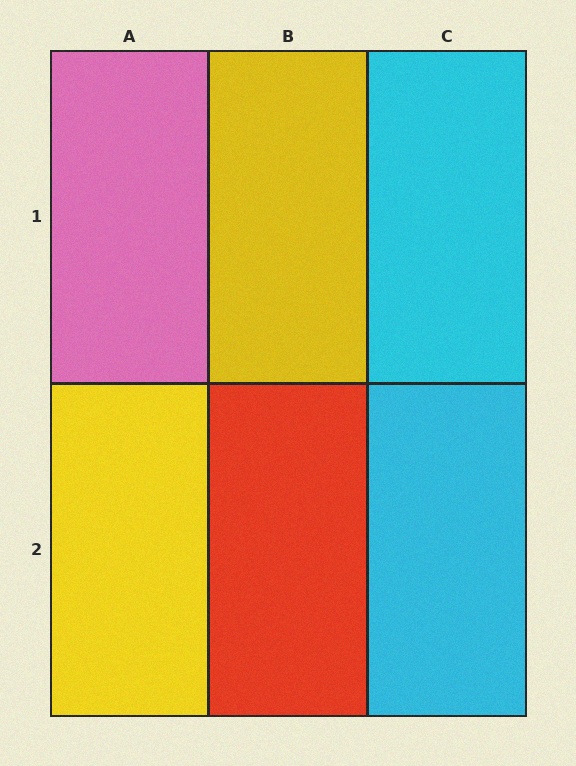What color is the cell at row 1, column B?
Yellow.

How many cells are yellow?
2 cells are yellow.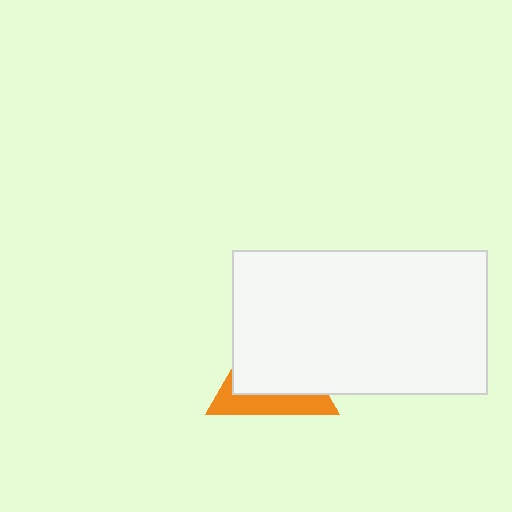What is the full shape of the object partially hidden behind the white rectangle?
The partially hidden object is an orange triangle.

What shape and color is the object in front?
The object in front is a white rectangle.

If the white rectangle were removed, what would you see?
You would see the complete orange triangle.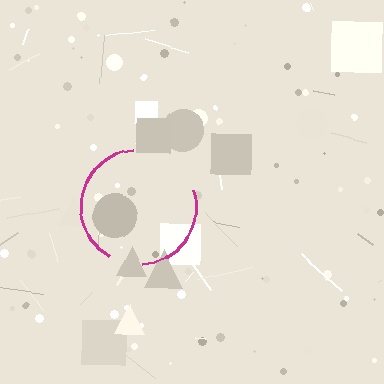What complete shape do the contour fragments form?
The contour fragments form a circle.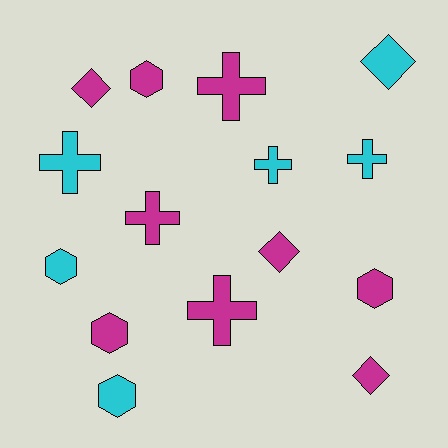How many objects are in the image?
There are 15 objects.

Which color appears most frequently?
Magenta, with 9 objects.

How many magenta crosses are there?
There are 3 magenta crosses.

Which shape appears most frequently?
Cross, with 6 objects.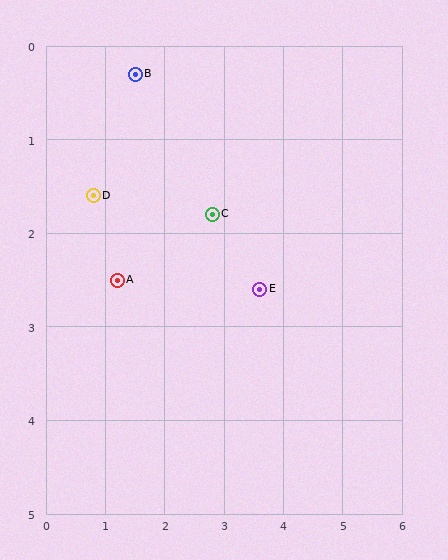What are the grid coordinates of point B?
Point B is at approximately (1.5, 0.3).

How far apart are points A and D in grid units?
Points A and D are about 1.0 grid units apart.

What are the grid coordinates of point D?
Point D is at approximately (0.8, 1.6).